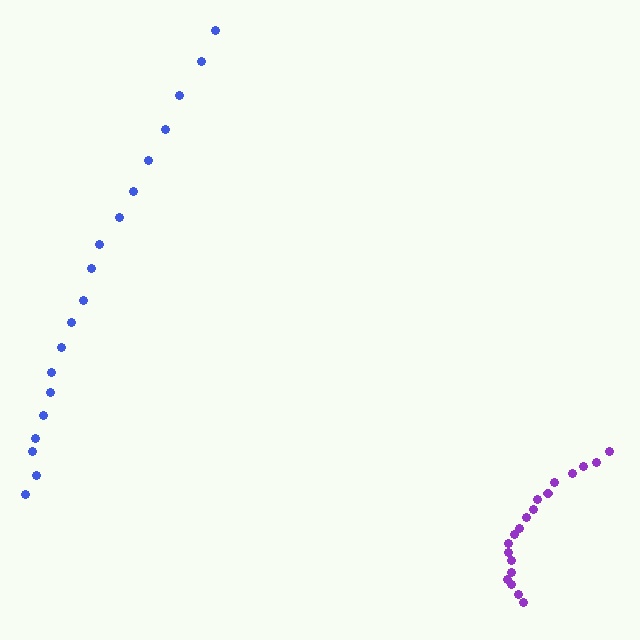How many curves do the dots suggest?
There are 2 distinct paths.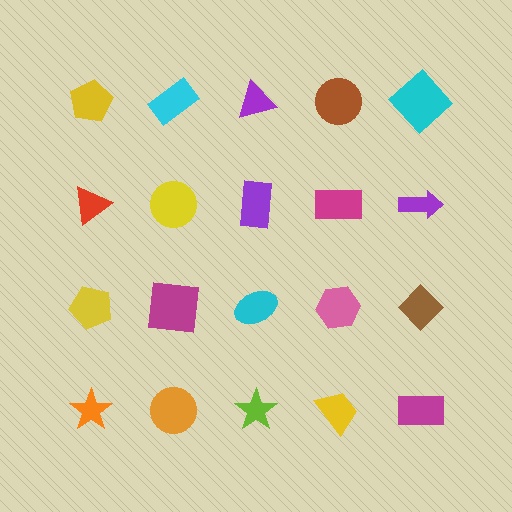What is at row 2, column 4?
A magenta rectangle.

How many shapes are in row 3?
5 shapes.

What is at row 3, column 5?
A brown diamond.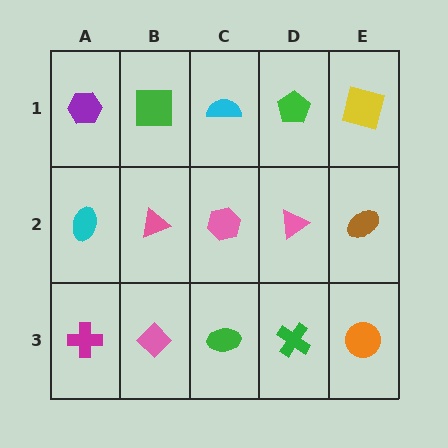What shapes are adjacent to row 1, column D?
A pink triangle (row 2, column D), a cyan semicircle (row 1, column C), a yellow square (row 1, column E).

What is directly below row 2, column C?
A green ellipse.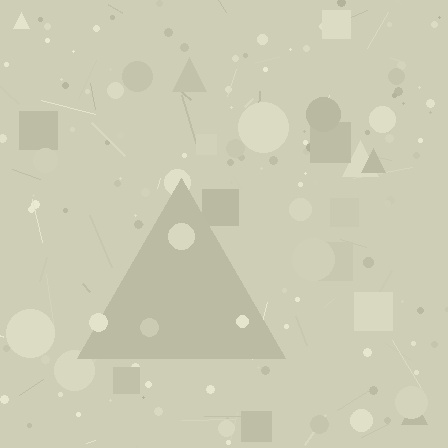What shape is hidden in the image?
A triangle is hidden in the image.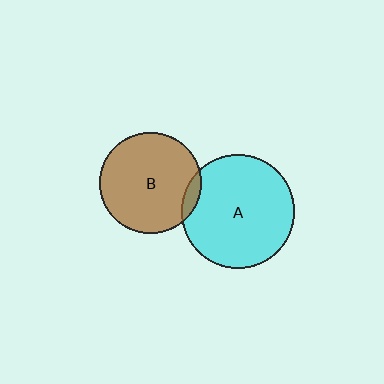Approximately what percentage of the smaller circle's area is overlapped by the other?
Approximately 5%.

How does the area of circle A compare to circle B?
Approximately 1.3 times.